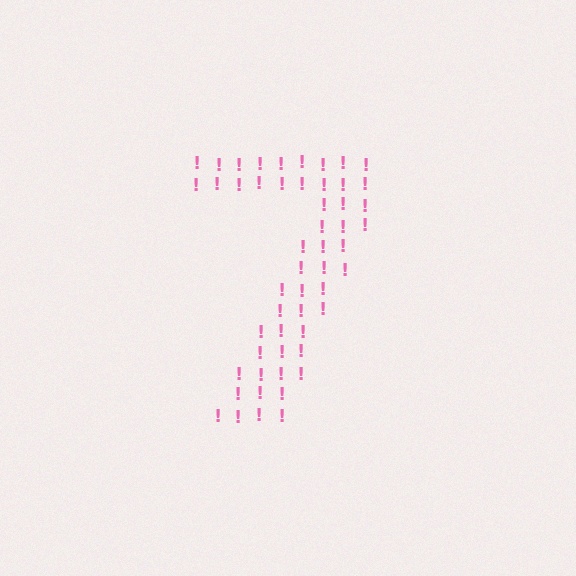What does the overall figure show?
The overall figure shows the digit 7.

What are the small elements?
The small elements are exclamation marks.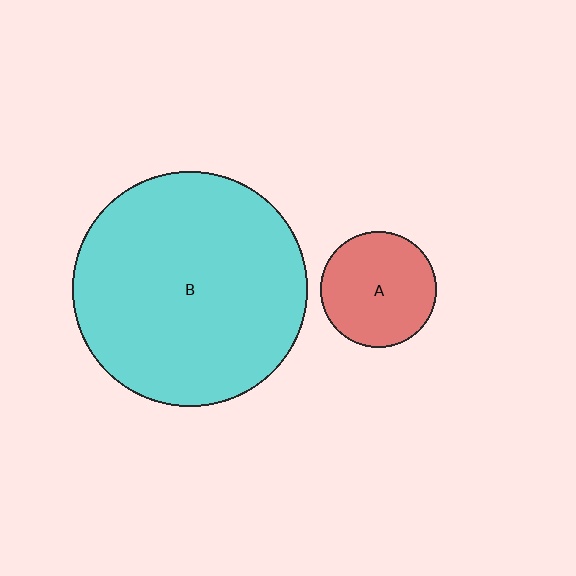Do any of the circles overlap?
No, none of the circles overlap.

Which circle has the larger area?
Circle B (cyan).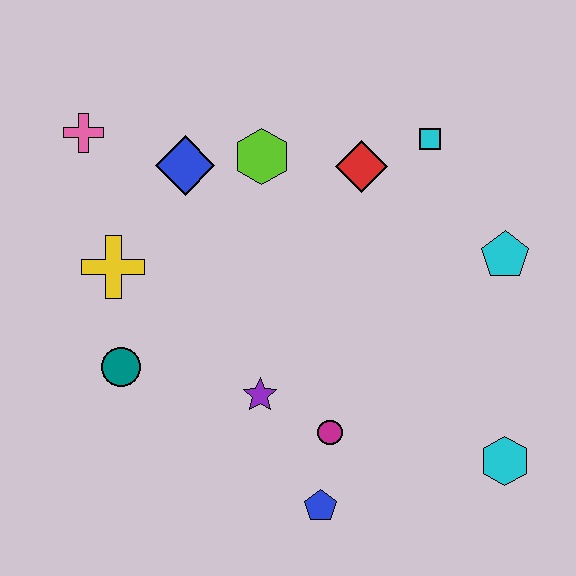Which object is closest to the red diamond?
The cyan square is closest to the red diamond.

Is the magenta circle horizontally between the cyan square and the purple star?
Yes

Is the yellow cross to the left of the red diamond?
Yes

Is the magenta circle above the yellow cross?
No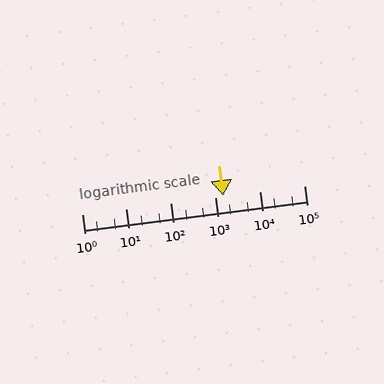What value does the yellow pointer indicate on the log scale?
The pointer indicates approximately 1500.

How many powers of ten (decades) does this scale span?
The scale spans 5 decades, from 1 to 100000.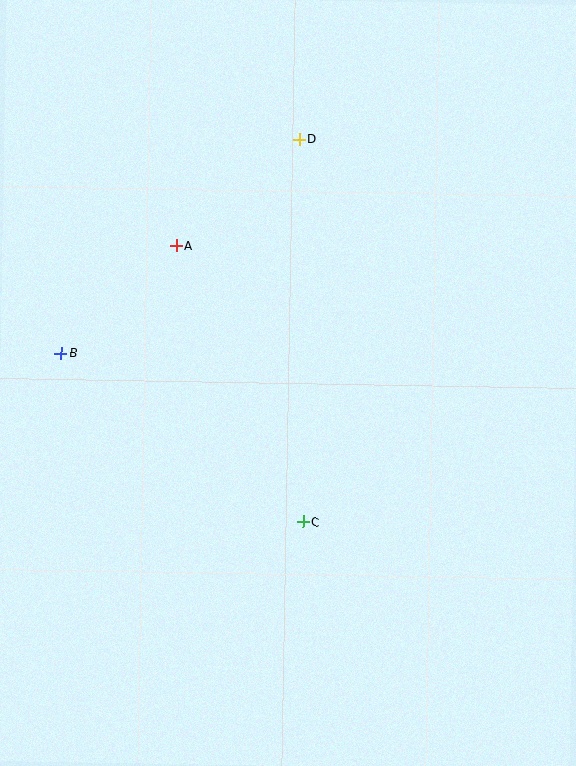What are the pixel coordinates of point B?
Point B is at (61, 353).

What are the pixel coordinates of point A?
Point A is at (177, 246).